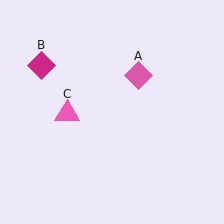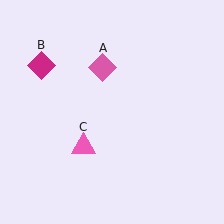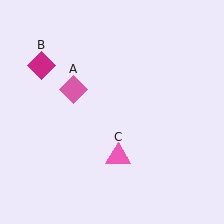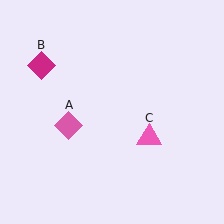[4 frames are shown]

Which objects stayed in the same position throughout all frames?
Magenta diamond (object B) remained stationary.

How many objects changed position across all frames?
2 objects changed position: pink diamond (object A), pink triangle (object C).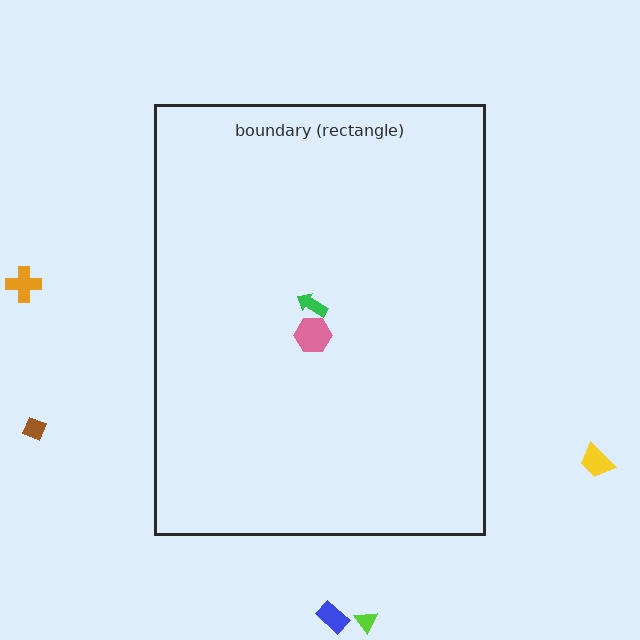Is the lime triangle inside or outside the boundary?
Outside.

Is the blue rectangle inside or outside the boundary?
Outside.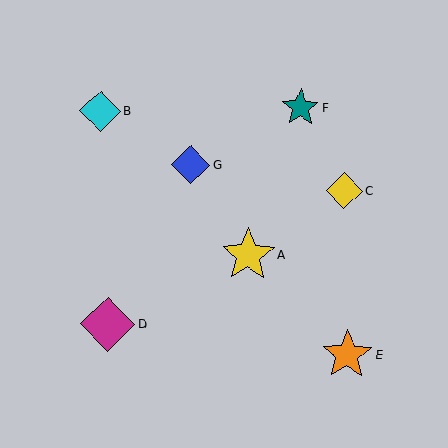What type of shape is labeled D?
Shape D is a magenta diamond.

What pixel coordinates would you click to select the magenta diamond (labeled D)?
Click at (107, 324) to select the magenta diamond D.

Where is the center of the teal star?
The center of the teal star is at (301, 108).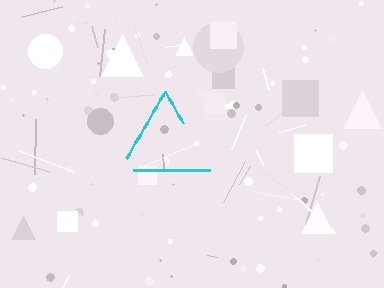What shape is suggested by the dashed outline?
The dashed outline suggests a triangle.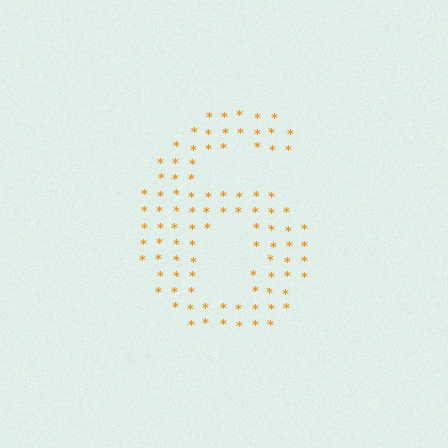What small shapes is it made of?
It is made of small asterisks.